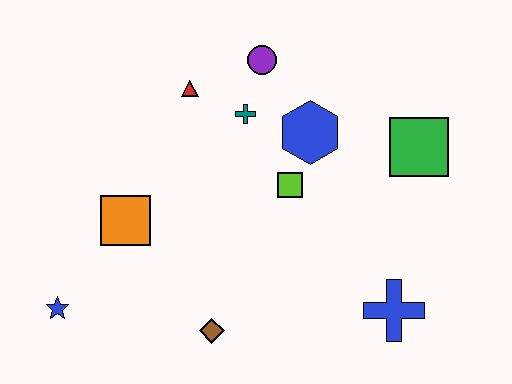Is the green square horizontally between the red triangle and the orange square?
No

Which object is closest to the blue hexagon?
The lime square is closest to the blue hexagon.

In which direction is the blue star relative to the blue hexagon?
The blue star is to the left of the blue hexagon.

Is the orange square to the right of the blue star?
Yes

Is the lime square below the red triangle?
Yes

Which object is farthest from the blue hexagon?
The blue star is farthest from the blue hexagon.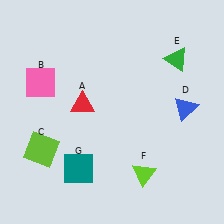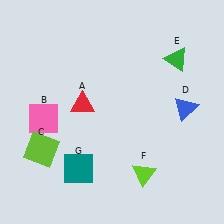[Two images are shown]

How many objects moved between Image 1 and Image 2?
1 object moved between the two images.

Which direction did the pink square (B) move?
The pink square (B) moved down.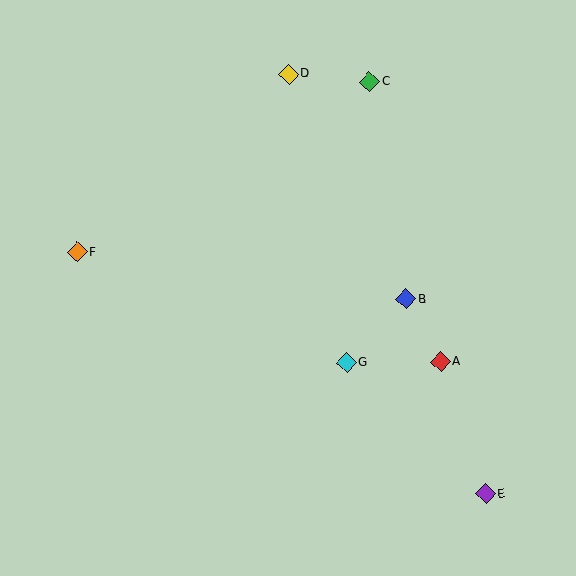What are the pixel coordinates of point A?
Point A is at (440, 362).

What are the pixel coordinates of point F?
Point F is at (77, 252).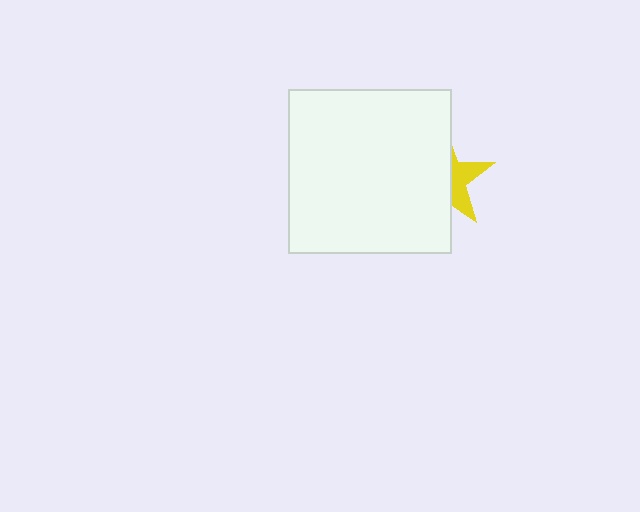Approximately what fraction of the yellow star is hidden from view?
Roughly 63% of the yellow star is hidden behind the white square.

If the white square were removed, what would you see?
You would see the complete yellow star.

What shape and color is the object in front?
The object in front is a white square.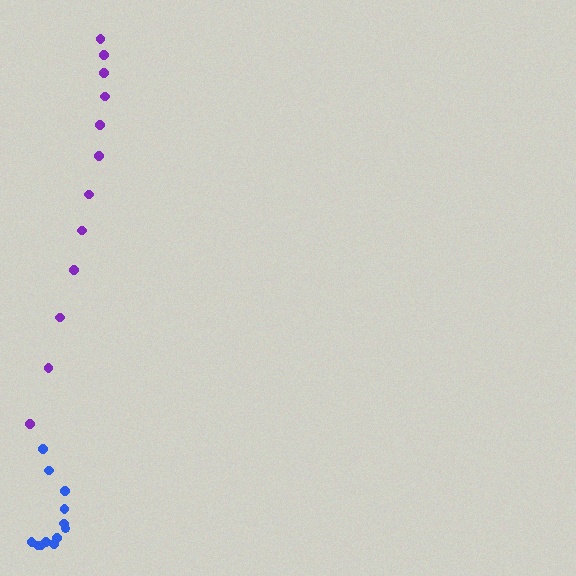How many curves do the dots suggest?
There are 2 distinct paths.